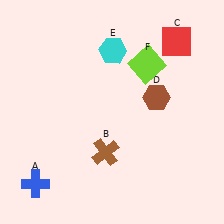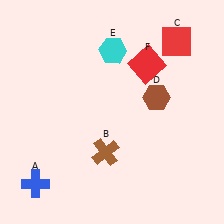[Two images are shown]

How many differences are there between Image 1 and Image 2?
There is 1 difference between the two images.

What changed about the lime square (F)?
In Image 1, F is lime. In Image 2, it changed to red.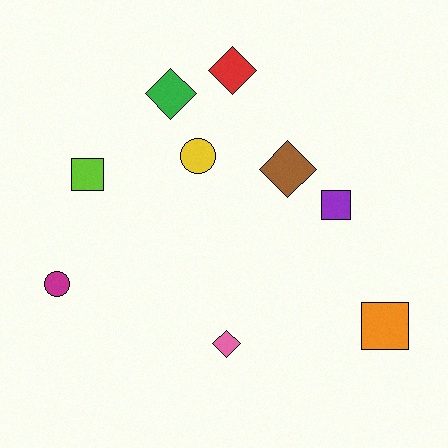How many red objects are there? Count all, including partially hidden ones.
There is 1 red object.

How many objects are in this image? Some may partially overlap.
There are 9 objects.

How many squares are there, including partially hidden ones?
There are 3 squares.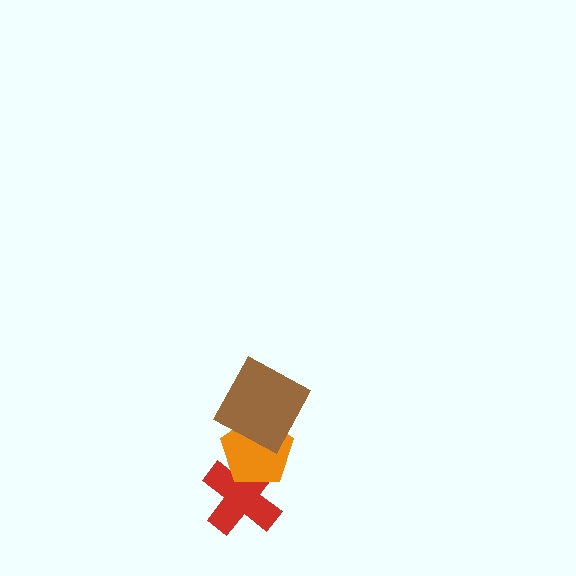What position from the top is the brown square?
The brown square is 1st from the top.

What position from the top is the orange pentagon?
The orange pentagon is 2nd from the top.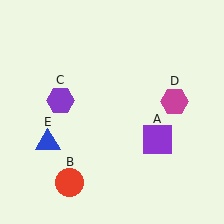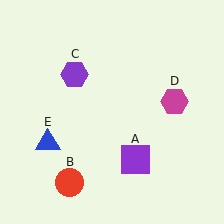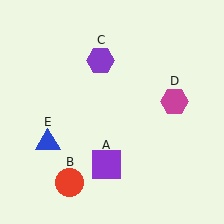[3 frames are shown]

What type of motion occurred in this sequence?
The purple square (object A), purple hexagon (object C) rotated clockwise around the center of the scene.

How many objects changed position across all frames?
2 objects changed position: purple square (object A), purple hexagon (object C).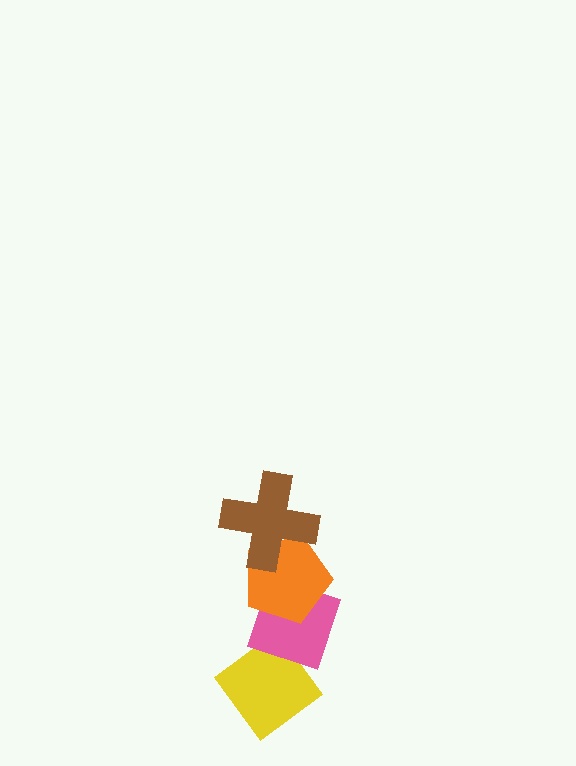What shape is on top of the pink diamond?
The orange pentagon is on top of the pink diamond.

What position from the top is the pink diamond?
The pink diamond is 3rd from the top.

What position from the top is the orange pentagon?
The orange pentagon is 2nd from the top.